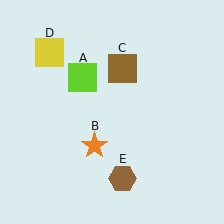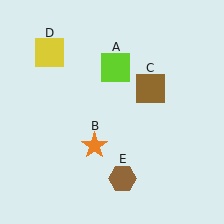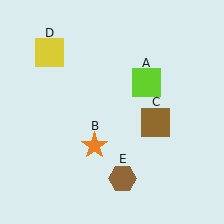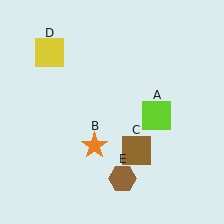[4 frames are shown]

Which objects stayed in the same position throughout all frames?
Orange star (object B) and yellow square (object D) and brown hexagon (object E) remained stationary.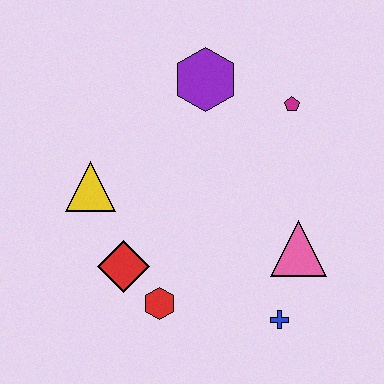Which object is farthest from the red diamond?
The magenta pentagon is farthest from the red diamond.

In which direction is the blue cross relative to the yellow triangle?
The blue cross is to the right of the yellow triangle.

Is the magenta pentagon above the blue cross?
Yes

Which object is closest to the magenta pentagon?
The purple hexagon is closest to the magenta pentagon.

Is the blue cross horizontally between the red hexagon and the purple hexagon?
No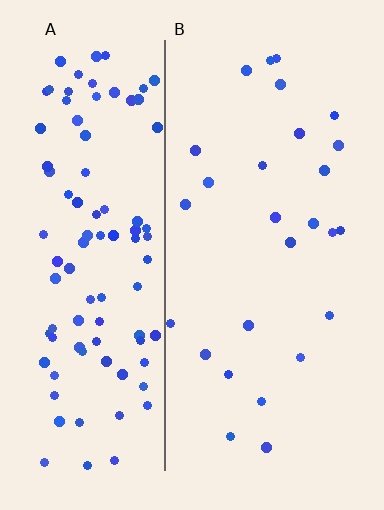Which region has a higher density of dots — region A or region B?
A (the left).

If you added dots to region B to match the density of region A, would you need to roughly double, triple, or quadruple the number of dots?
Approximately quadruple.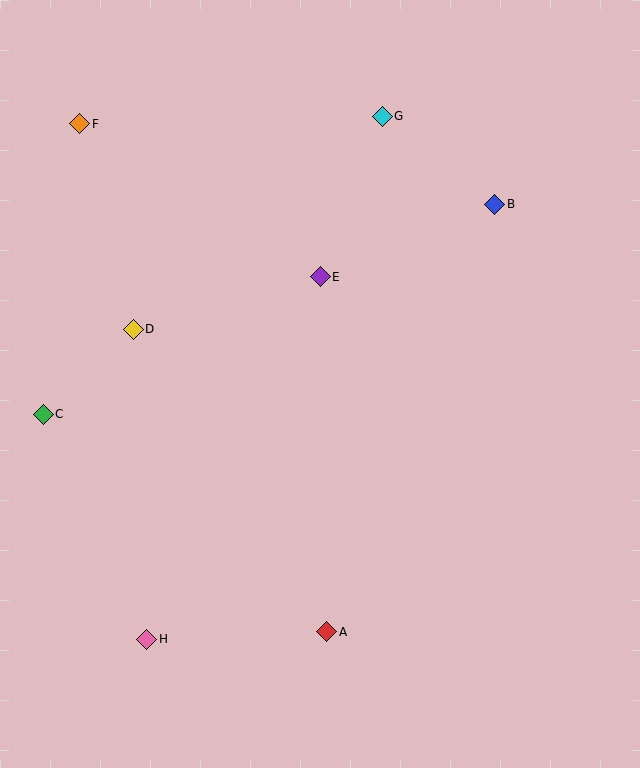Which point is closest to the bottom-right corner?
Point A is closest to the bottom-right corner.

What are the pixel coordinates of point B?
Point B is at (495, 204).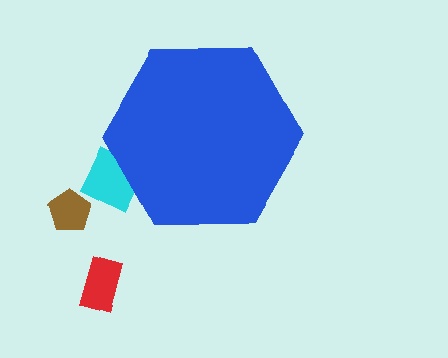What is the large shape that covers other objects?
A blue hexagon.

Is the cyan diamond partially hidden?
Yes, the cyan diamond is partially hidden behind the blue hexagon.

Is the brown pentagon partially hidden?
No, the brown pentagon is fully visible.